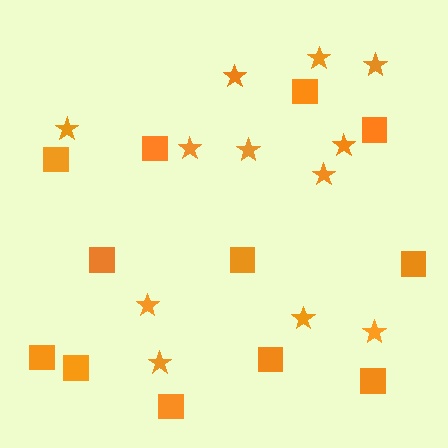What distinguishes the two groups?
There are 2 groups: one group of stars (12) and one group of squares (12).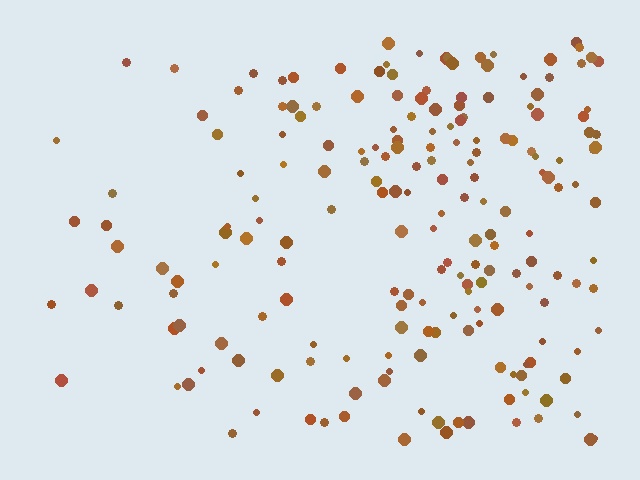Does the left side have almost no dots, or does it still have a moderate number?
Still a moderate number, just noticeably fewer than the right.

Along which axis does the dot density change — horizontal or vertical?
Horizontal.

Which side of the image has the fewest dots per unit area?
The left.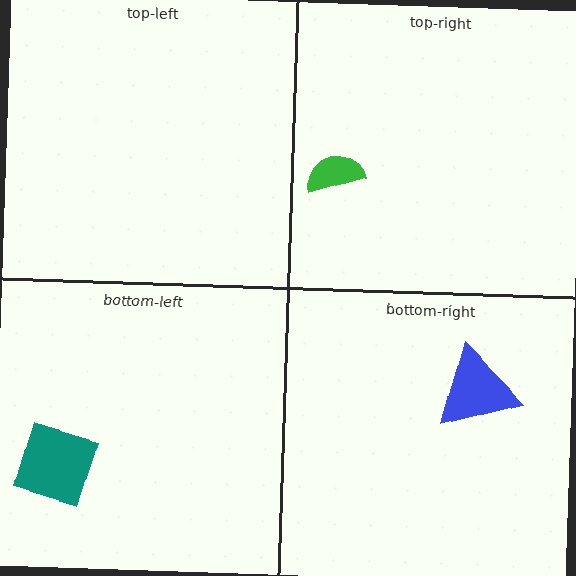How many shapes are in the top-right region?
1.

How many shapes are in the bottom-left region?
1.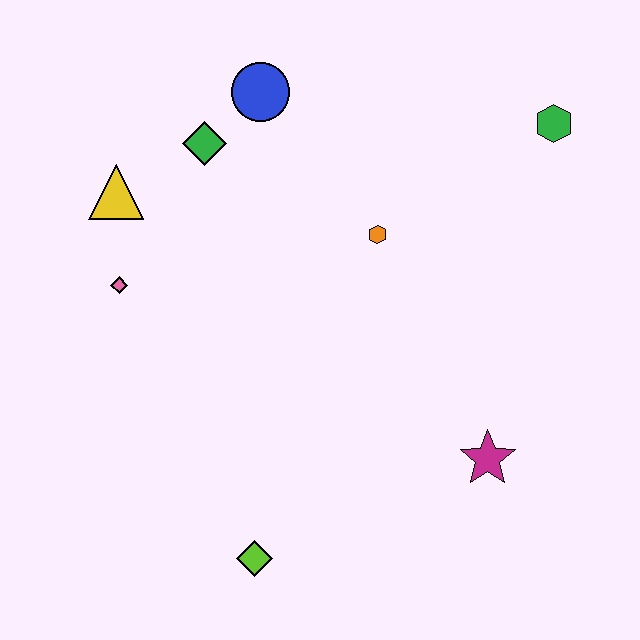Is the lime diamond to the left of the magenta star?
Yes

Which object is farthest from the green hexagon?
The lime diamond is farthest from the green hexagon.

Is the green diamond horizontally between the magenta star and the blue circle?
No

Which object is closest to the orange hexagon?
The blue circle is closest to the orange hexagon.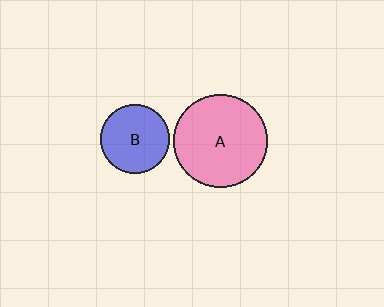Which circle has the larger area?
Circle A (pink).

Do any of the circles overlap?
No, none of the circles overlap.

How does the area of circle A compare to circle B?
Approximately 1.8 times.